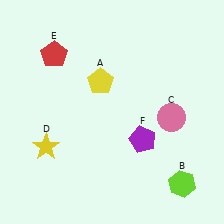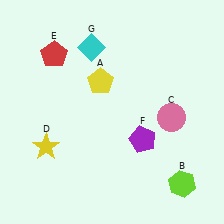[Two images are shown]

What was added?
A cyan diamond (G) was added in Image 2.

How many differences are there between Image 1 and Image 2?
There is 1 difference between the two images.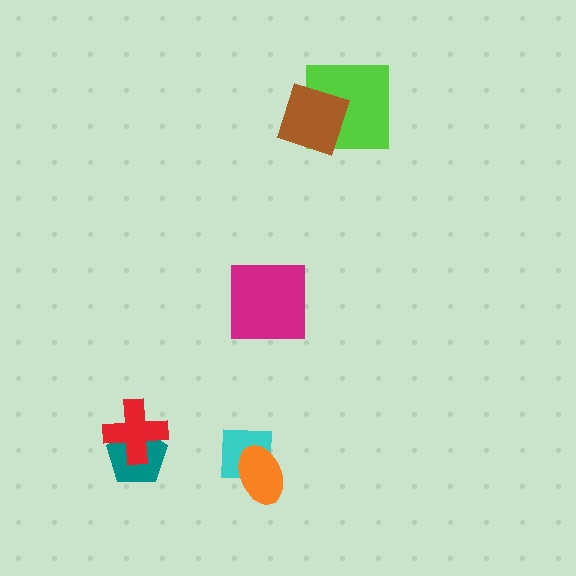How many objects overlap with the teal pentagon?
1 object overlaps with the teal pentagon.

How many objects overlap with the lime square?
1 object overlaps with the lime square.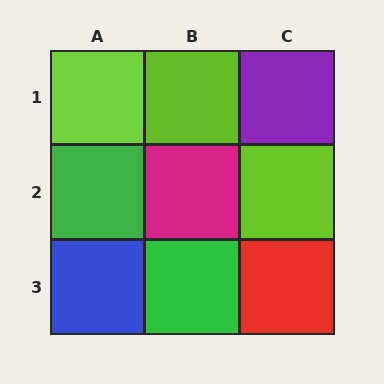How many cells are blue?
1 cell is blue.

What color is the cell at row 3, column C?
Red.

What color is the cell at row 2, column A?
Green.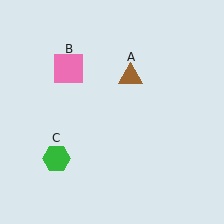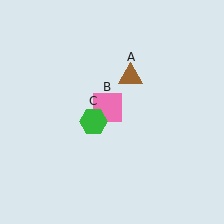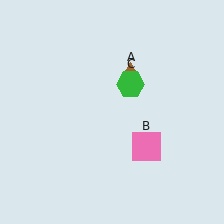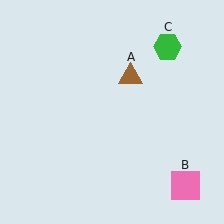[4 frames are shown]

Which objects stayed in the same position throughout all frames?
Brown triangle (object A) remained stationary.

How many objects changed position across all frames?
2 objects changed position: pink square (object B), green hexagon (object C).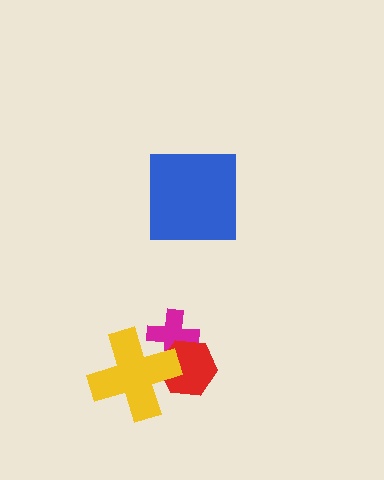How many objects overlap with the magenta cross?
2 objects overlap with the magenta cross.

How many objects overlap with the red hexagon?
2 objects overlap with the red hexagon.